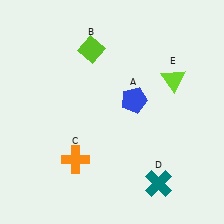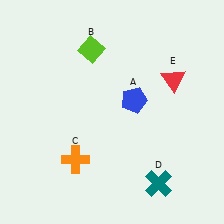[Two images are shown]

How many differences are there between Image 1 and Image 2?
There is 1 difference between the two images.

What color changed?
The triangle (E) changed from lime in Image 1 to red in Image 2.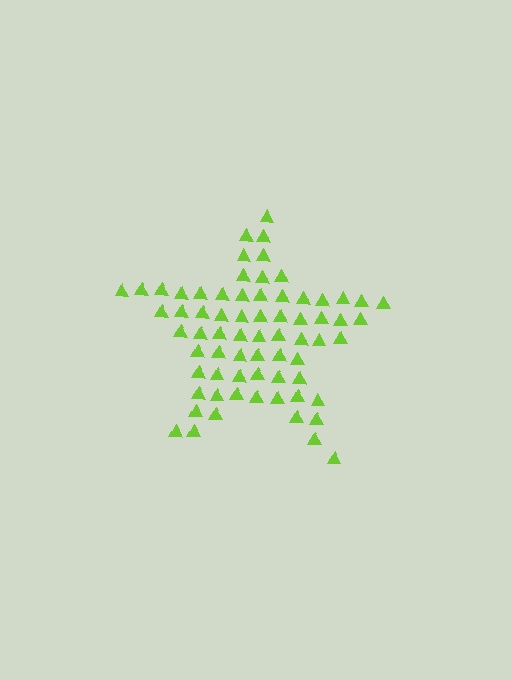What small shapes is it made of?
It is made of small triangles.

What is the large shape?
The large shape is a star.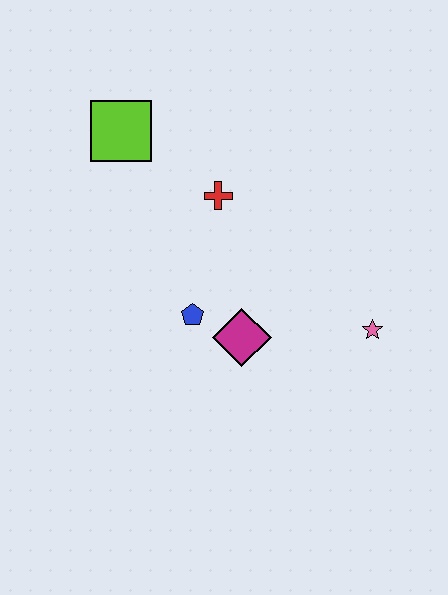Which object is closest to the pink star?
The magenta diamond is closest to the pink star.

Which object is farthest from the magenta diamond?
The lime square is farthest from the magenta diamond.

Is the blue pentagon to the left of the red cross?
Yes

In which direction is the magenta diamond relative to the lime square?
The magenta diamond is below the lime square.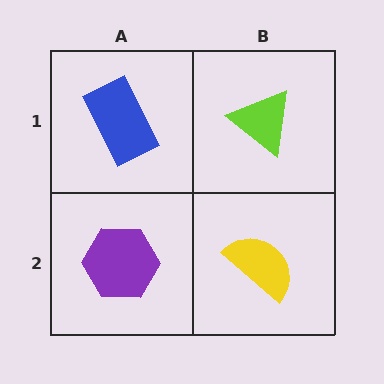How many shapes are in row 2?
2 shapes.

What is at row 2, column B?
A yellow semicircle.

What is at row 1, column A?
A blue rectangle.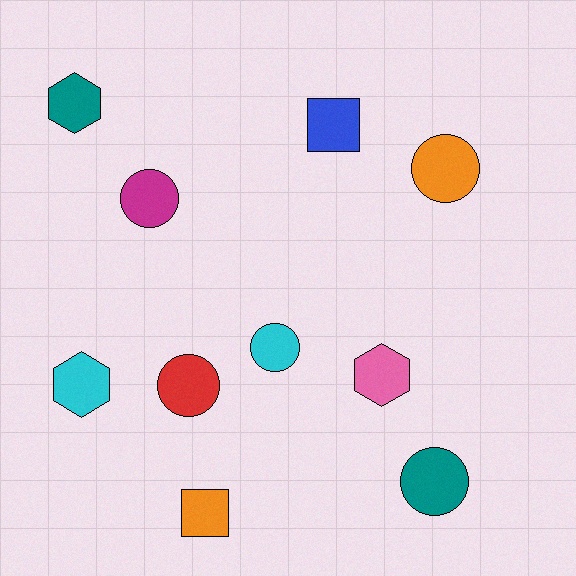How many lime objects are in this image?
There are no lime objects.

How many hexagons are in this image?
There are 3 hexagons.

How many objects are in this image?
There are 10 objects.